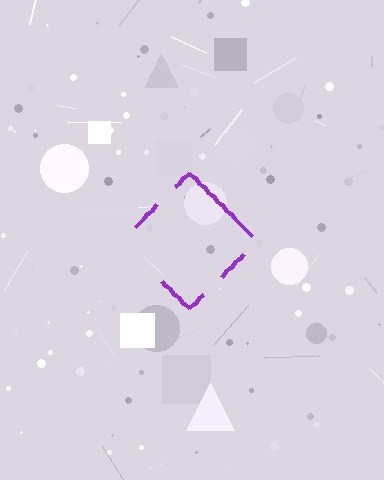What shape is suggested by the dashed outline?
The dashed outline suggests a diamond.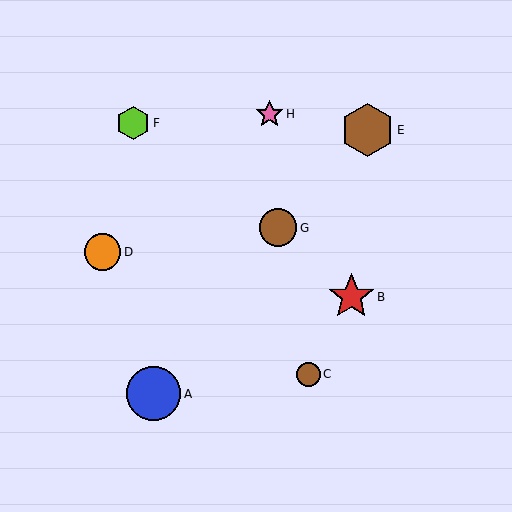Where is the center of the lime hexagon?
The center of the lime hexagon is at (133, 123).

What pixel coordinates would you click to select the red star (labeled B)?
Click at (351, 297) to select the red star B.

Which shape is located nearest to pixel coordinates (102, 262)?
The orange circle (labeled D) at (103, 252) is nearest to that location.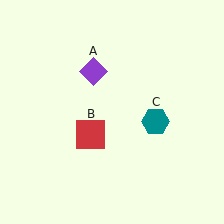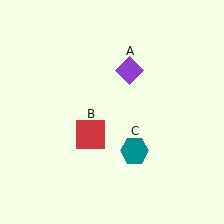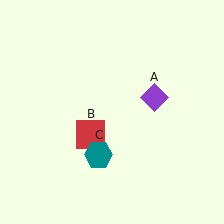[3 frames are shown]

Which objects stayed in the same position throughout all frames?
Red square (object B) remained stationary.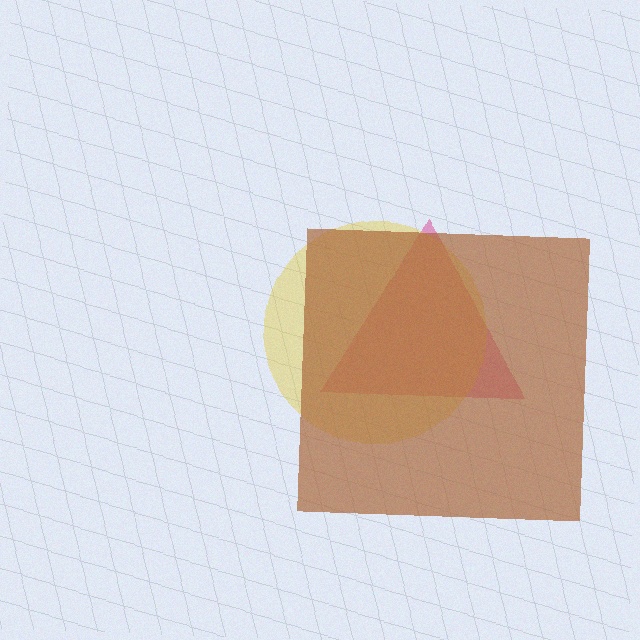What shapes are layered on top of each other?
The layered shapes are: a pink triangle, a yellow circle, a brown square.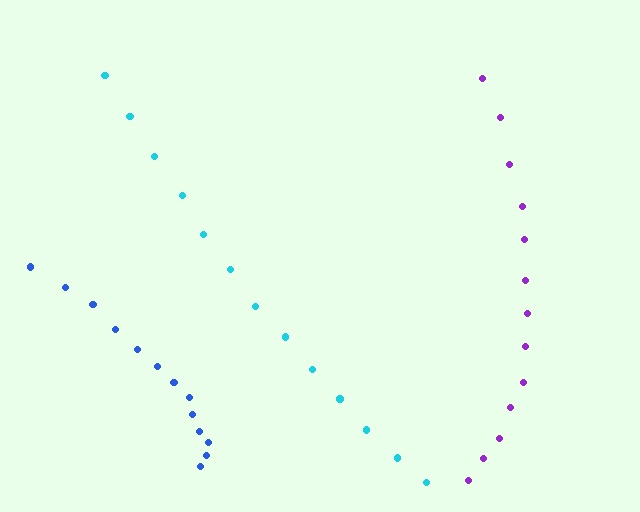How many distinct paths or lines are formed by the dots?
There are 3 distinct paths.